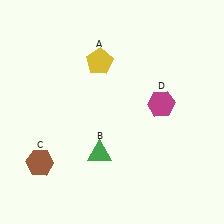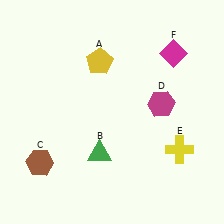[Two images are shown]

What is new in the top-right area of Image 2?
A magenta diamond (F) was added in the top-right area of Image 2.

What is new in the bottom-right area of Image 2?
A yellow cross (E) was added in the bottom-right area of Image 2.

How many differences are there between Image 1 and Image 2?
There are 2 differences between the two images.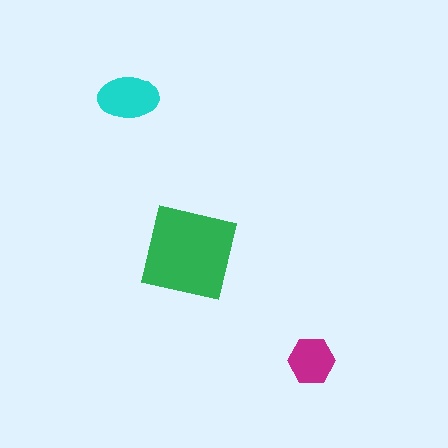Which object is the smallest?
The magenta hexagon.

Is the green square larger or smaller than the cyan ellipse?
Larger.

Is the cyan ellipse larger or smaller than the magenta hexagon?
Larger.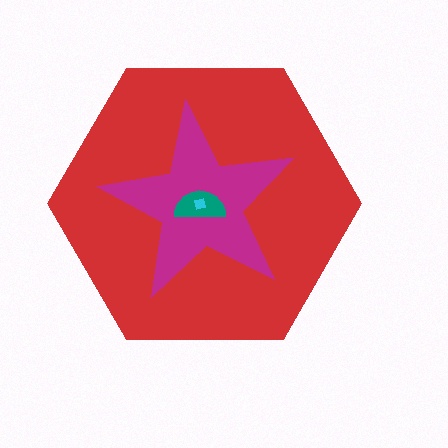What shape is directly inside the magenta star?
The teal semicircle.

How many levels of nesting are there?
4.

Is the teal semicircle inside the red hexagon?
Yes.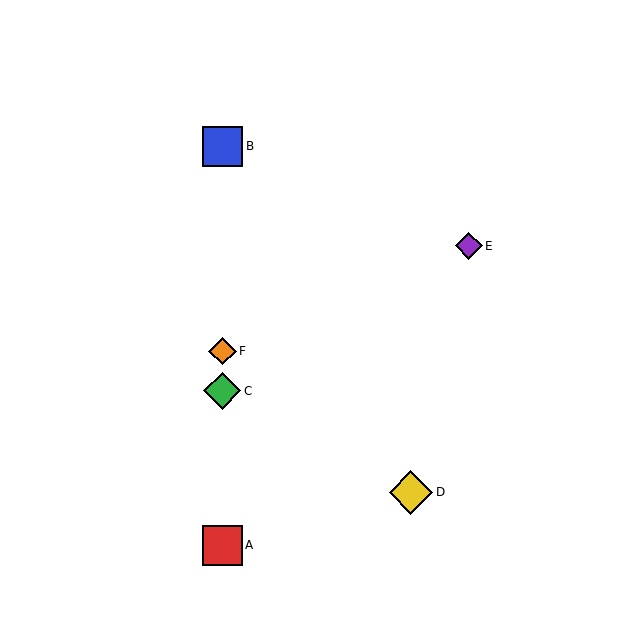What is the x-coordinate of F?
Object F is at x≈222.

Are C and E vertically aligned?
No, C is at x≈222 and E is at x≈469.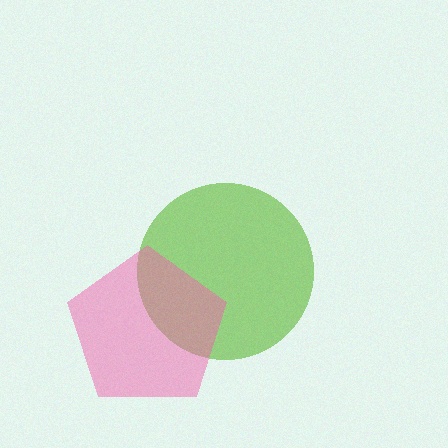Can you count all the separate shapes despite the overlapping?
Yes, there are 2 separate shapes.